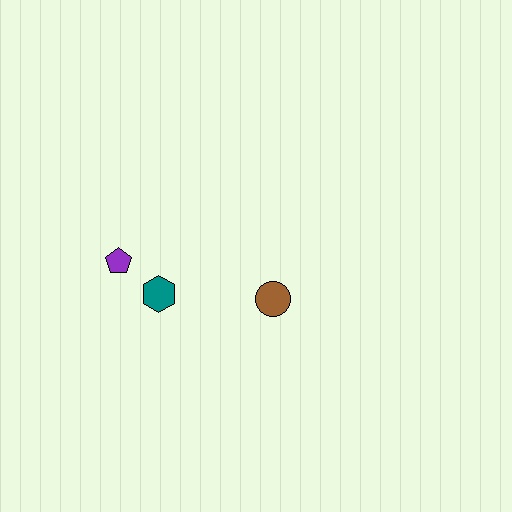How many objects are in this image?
There are 3 objects.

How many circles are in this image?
There is 1 circle.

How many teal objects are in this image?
There is 1 teal object.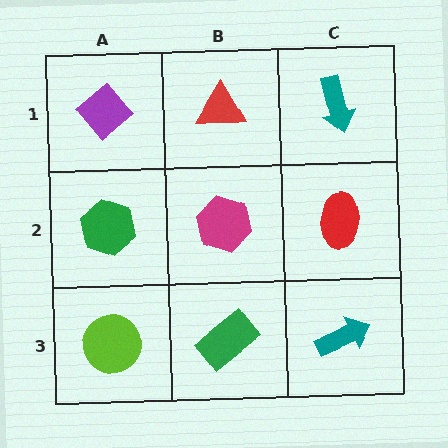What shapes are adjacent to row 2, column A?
A purple diamond (row 1, column A), a lime circle (row 3, column A), a magenta hexagon (row 2, column B).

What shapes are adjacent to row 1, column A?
A green hexagon (row 2, column A), a red triangle (row 1, column B).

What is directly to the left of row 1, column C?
A red triangle.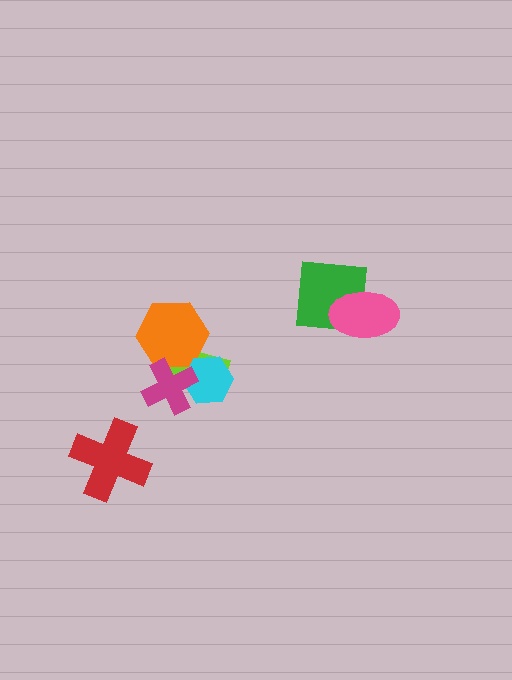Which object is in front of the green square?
The pink ellipse is in front of the green square.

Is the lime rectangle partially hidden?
Yes, it is partially covered by another shape.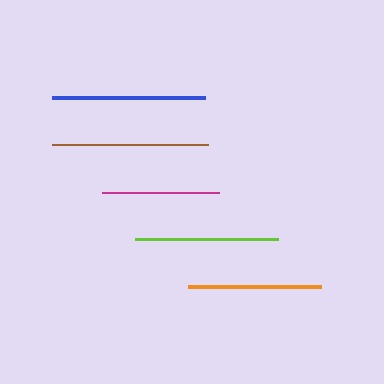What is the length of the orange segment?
The orange segment is approximately 133 pixels long.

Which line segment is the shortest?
The magenta line is the shortest at approximately 117 pixels.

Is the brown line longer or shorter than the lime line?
The brown line is longer than the lime line.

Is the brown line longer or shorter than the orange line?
The brown line is longer than the orange line.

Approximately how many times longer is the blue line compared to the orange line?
The blue line is approximately 1.2 times the length of the orange line.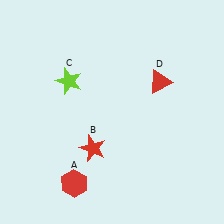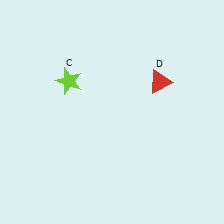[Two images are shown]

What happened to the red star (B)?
The red star (B) was removed in Image 2. It was in the bottom-left area of Image 1.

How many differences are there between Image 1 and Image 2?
There are 2 differences between the two images.